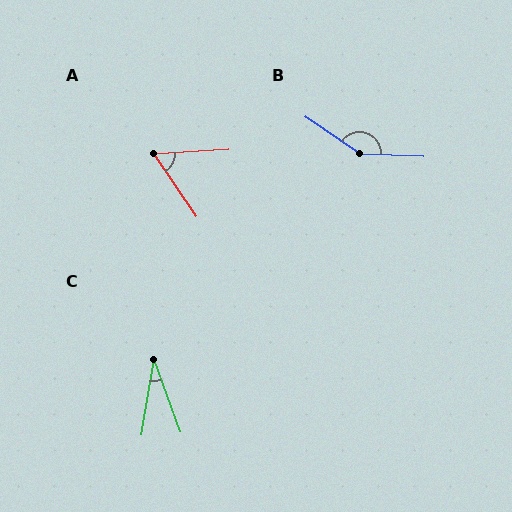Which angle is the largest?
B, at approximately 147 degrees.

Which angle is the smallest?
C, at approximately 30 degrees.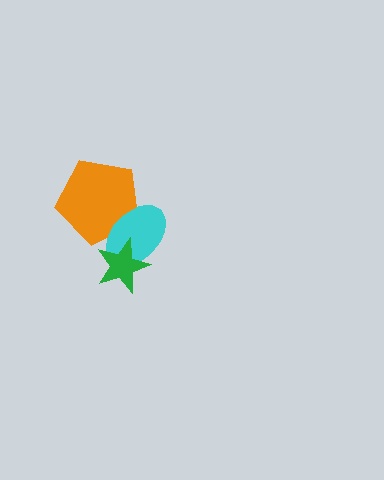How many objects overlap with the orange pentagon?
1 object overlaps with the orange pentagon.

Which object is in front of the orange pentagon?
The cyan ellipse is in front of the orange pentagon.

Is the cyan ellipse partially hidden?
Yes, it is partially covered by another shape.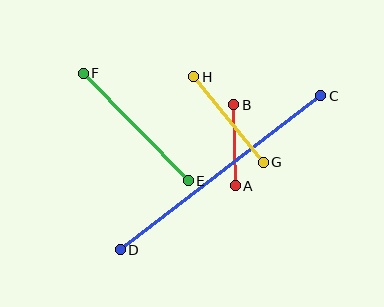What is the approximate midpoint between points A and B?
The midpoint is at approximately (235, 145) pixels.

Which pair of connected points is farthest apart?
Points C and D are farthest apart.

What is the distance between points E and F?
The distance is approximately 150 pixels.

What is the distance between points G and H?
The distance is approximately 110 pixels.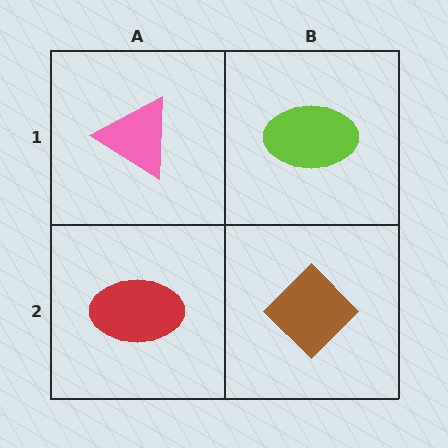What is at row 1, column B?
A lime ellipse.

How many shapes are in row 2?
2 shapes.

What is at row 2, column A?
A red ellipse.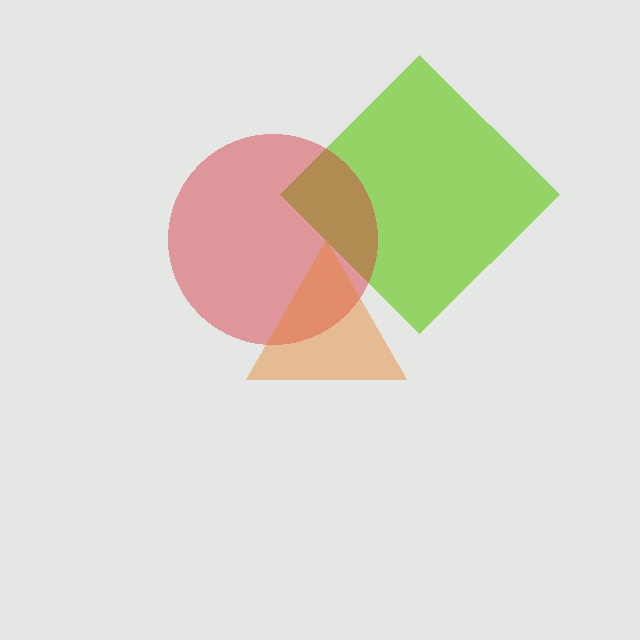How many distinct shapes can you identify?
There are 3 distinct shapes: a lime diamond, a red circle, an orange triangle.